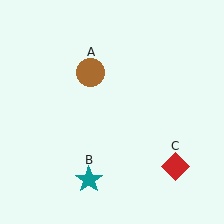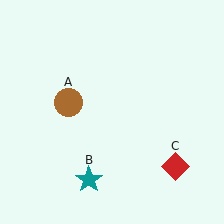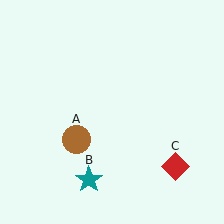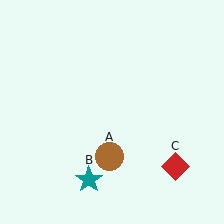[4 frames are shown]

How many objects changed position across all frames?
1 object changed position: brown circle (object A).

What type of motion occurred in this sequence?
The brown circle (object A) rotated counterclockwise around the center of the scene.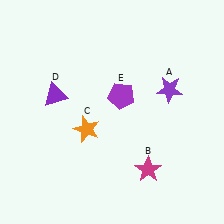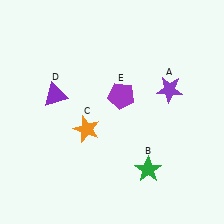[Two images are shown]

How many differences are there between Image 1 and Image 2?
There is 1 difference between the two images.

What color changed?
The star (B) changed from magenta in Image 1 to green in Image 2.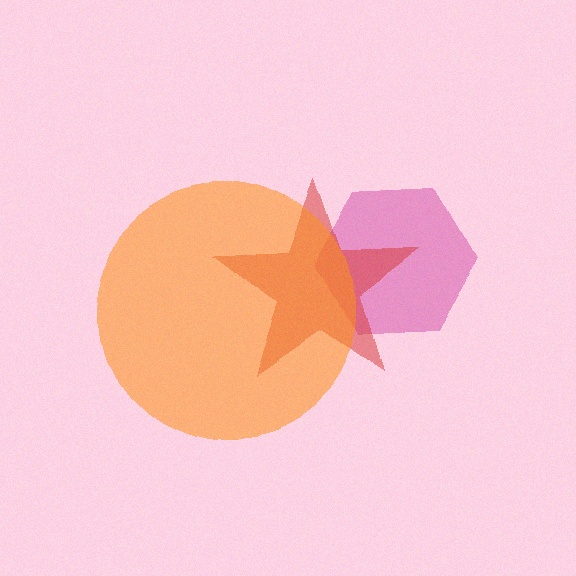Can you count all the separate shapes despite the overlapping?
Yes, there are 3 separate shapes.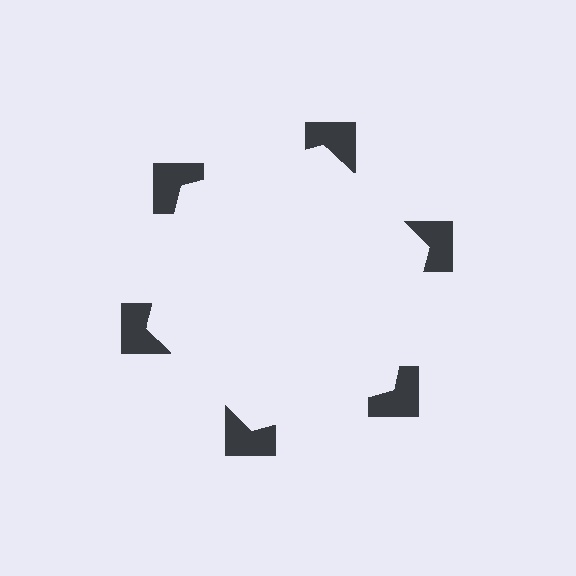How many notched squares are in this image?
There are 6 — one at each vertex of the illusory hexagon.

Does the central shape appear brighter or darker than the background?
It typically appears slightly brighter than the background, even though no actual brightness change is drawn.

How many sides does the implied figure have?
6 sides.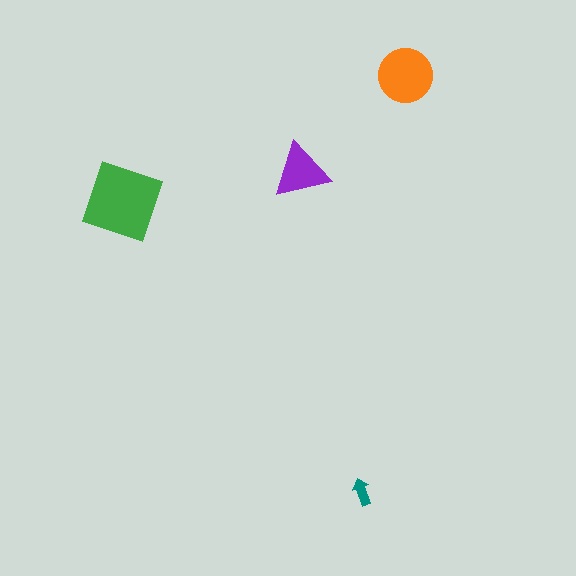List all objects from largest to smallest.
The green square, the orange circle, the purple triangle, the teal arrow.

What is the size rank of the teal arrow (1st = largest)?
4th.